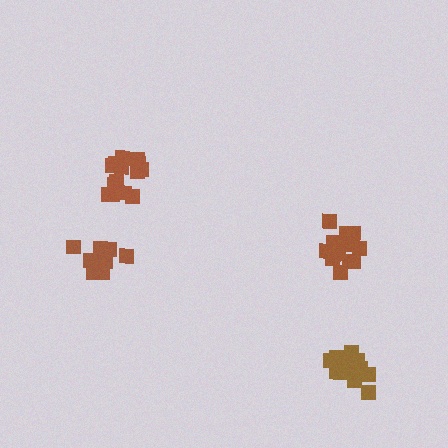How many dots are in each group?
Group 1: 14 dots, Group 2: 15 dots, Group 3: 16 dots, Group 4: 12 dots (57 total).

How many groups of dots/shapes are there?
There are 4 groups.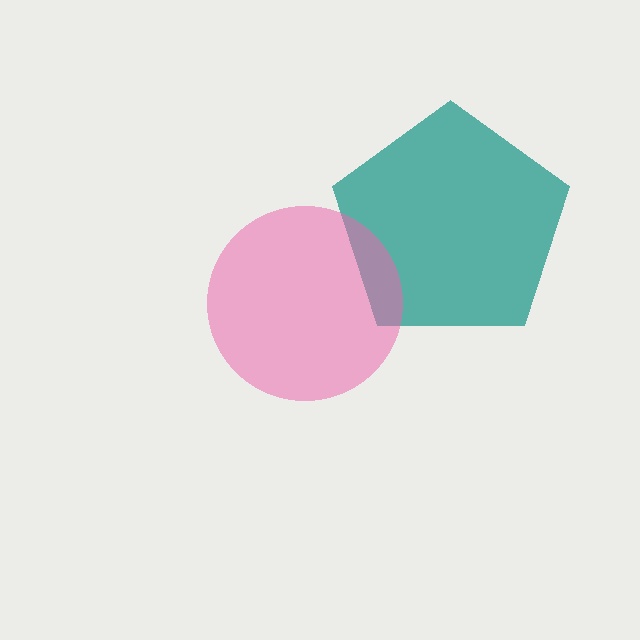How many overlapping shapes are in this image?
There are 2 overlapping shapes in the image.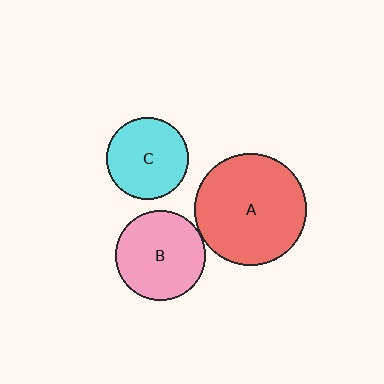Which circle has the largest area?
Circle A (red).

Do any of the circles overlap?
No, none of the circles overlap.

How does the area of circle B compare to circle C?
Approximately 1.2 times.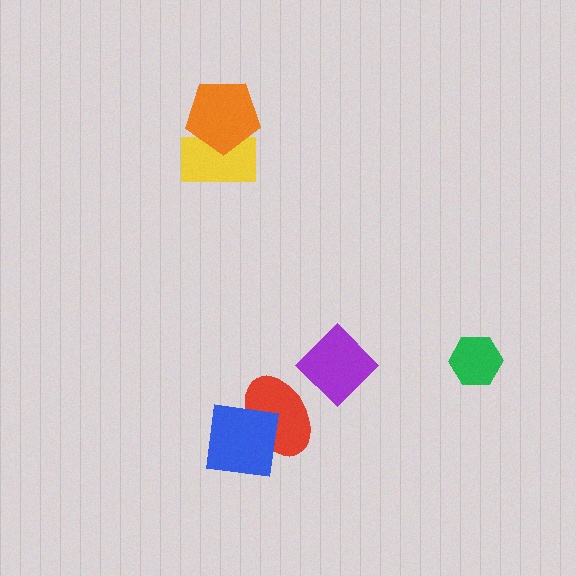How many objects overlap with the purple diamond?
0 objects overlap with the purple diamond.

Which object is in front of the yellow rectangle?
The orange pentagon is in front of the yellow rectangle.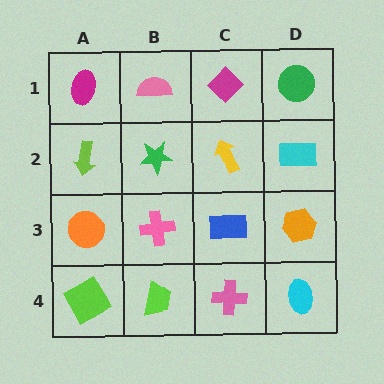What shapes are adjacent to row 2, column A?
A magenta ellipse (row 1, column A), an orange circle (row 3, column A), a green star (row 2, column B).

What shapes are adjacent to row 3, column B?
A green star (row 2, column B), a lime trapezoid (row 4, column B), an orange circle (row 3, column A), a blue rectangle (row 3, column C).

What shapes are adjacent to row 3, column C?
A yellow arrow (row 2, column C), a pink cross (row 4, column C), a pink cross (row 3, column B), an orange hexagon (row 3, column D).